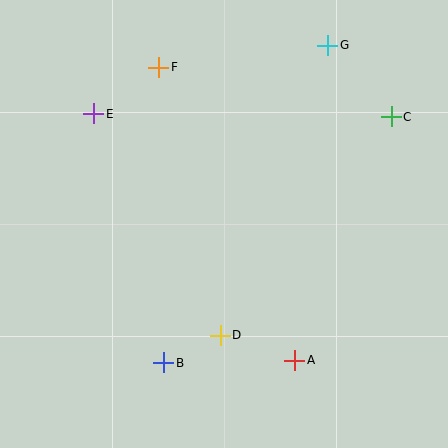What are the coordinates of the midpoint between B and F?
The midpoint between B and F is at (161, 215).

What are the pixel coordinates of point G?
Point G is at (328, 45).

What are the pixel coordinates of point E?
Point E is at (94, 114).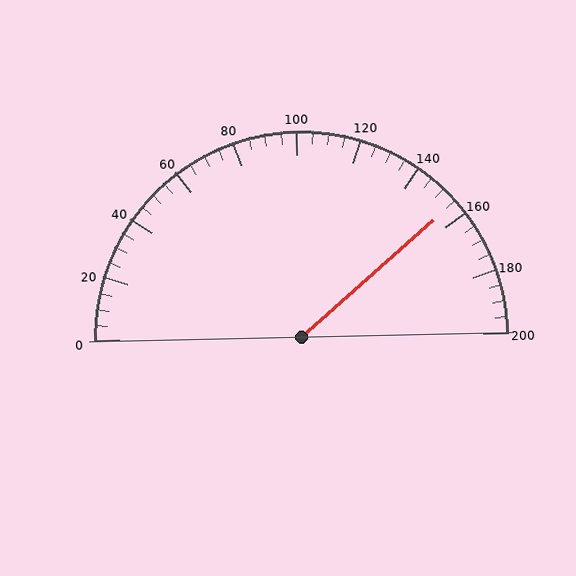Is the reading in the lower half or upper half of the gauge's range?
The reading is in the upper half of the range (0 to 200).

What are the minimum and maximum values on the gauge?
The gauge ranges from 0 to 200.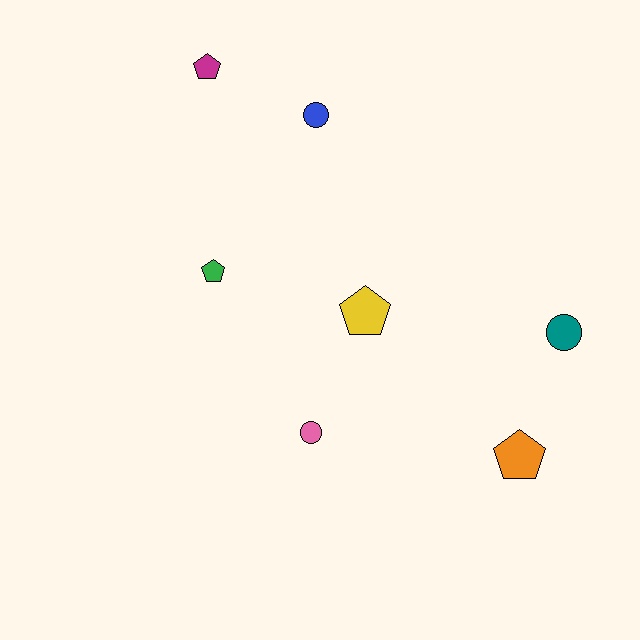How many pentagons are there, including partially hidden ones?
There are 4 pentagons.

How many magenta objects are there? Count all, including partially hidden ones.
There is 1 magenta object.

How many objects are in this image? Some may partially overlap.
There are 7 objects.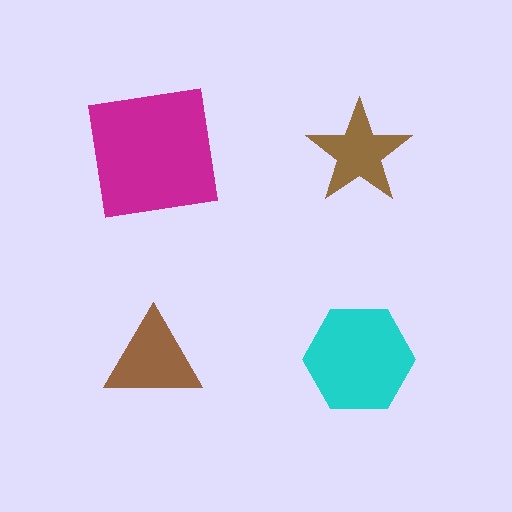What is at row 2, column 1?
A brown triangle.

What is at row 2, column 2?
A cyan hexagon.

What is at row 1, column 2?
A brown star.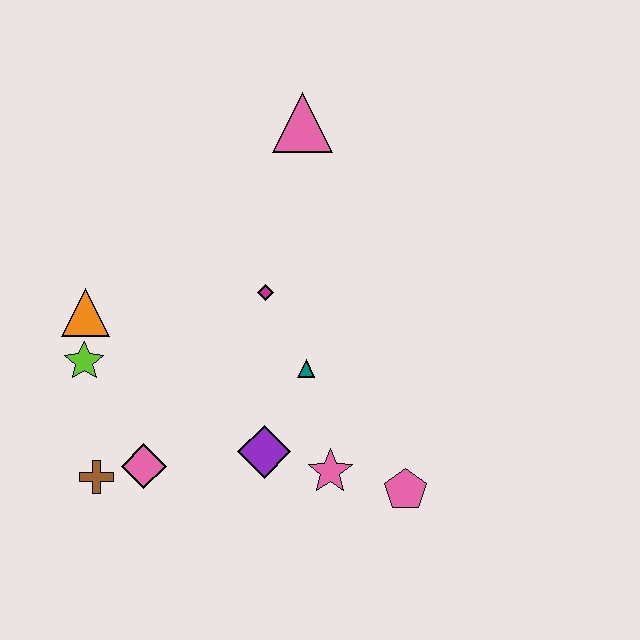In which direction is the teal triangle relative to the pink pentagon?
The teal triangle is above the pink pentagon.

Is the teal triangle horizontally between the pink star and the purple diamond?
Yes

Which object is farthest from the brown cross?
The pink triangle is farthest from the brown cross.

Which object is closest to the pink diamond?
The brown cross is closest to the pink diamond.